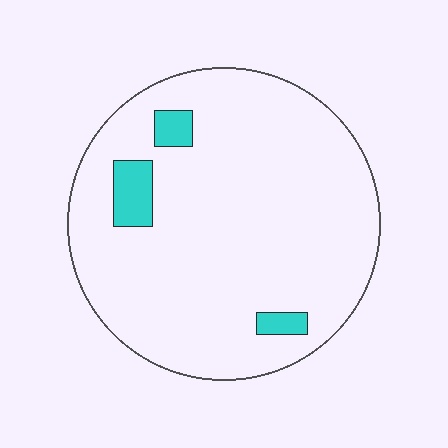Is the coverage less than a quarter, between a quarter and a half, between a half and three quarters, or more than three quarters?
Less than a quarter.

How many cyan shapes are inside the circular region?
3.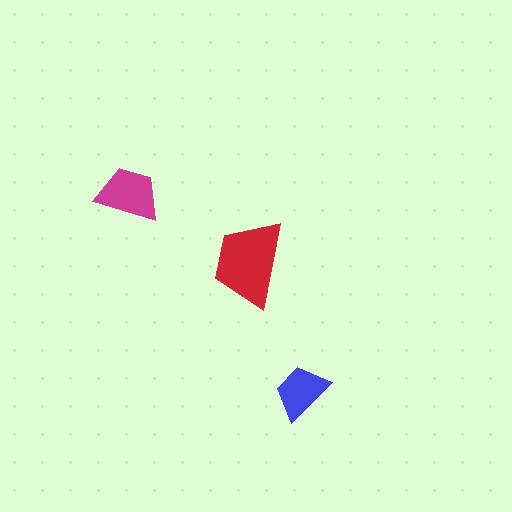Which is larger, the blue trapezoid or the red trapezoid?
The red one.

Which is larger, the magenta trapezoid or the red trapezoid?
The red one.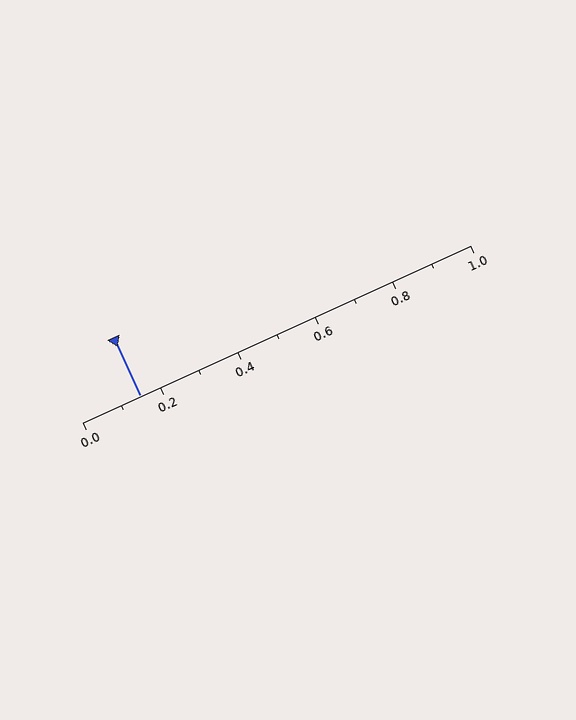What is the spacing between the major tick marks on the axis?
The major ticks are spaced 0.2 apart.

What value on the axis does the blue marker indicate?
The marker indicates approximately 0.15.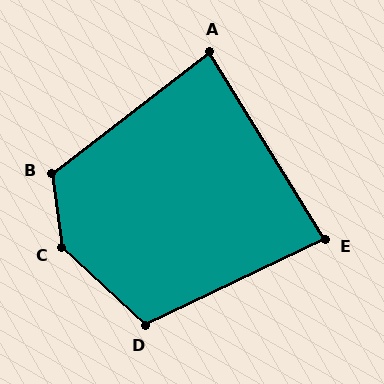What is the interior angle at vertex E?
Approximately 84 degrees (acute).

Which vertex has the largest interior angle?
C, at approximately 141 degrees.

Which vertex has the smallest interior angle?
A, at approximately 84 degrees.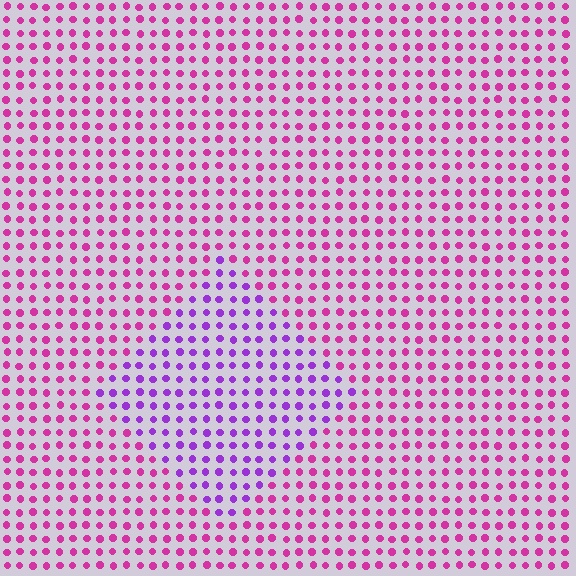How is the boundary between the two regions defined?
The boundary is defined purely by a slight shift in hue (about 40 degrees). Spacing, size, and orientation are identical on both sides.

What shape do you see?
I see a diamond.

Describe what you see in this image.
The image is filled with small magenta elements in a uniform arrangement. A diamond-shaped region is visible where the elements are tinted to a slightly different hue, forming a subtle color boundary.